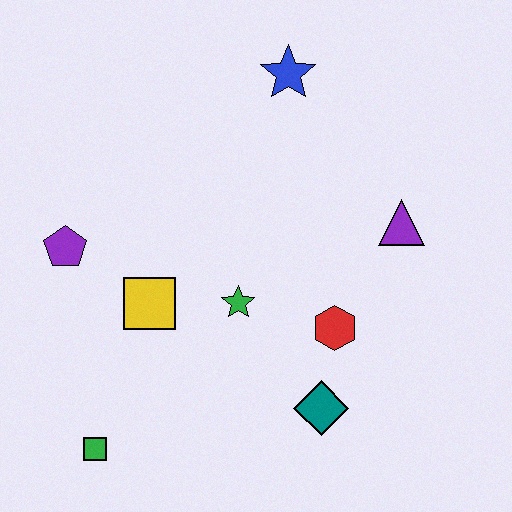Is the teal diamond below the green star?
Yes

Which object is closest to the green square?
The yellow square is closest to the green square.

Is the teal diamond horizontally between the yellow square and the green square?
No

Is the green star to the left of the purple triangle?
Yes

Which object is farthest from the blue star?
The green square is farthest from the blue star.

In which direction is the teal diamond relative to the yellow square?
The teal diamond is to the right of the yellow square.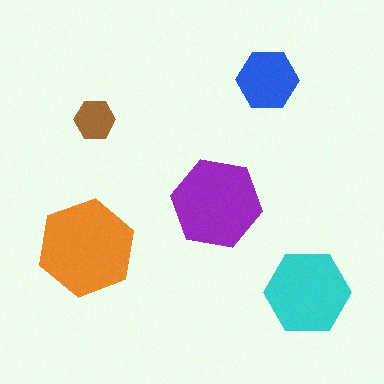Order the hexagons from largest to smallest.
the orange one, the purple one, the cyan one, the blue one, the brown one.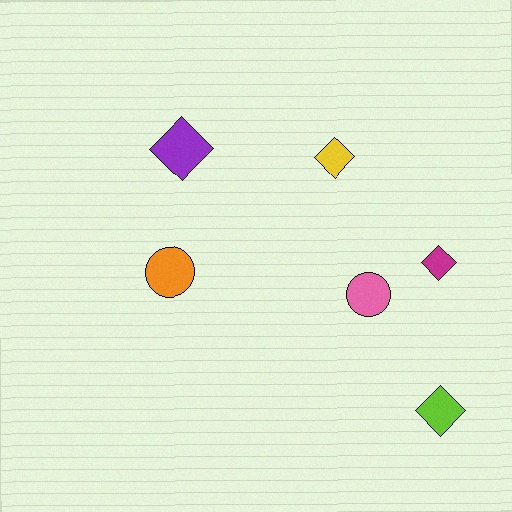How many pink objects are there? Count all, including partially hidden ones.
There is 1 pink object.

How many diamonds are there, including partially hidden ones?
There are 4 diamonds.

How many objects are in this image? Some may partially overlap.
There are 6 objects.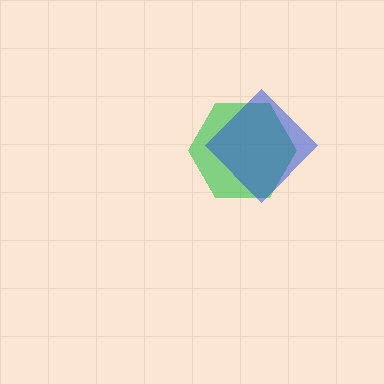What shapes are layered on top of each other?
The layered shapes are: a green hexagon, a blue diamond.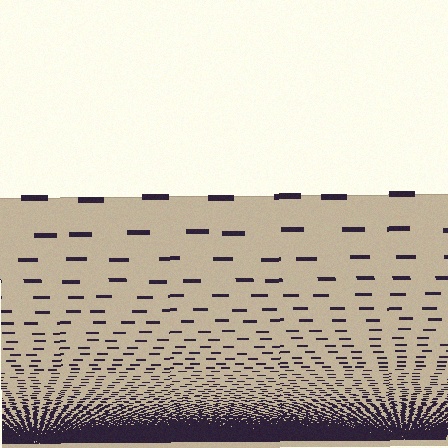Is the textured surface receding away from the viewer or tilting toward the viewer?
The surface appears to tilt toward the viewer. Texture elements get larger and sparser toward the top.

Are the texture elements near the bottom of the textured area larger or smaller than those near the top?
Smaller. The gradient is inverted — elements near the bottom are smaller and denser.